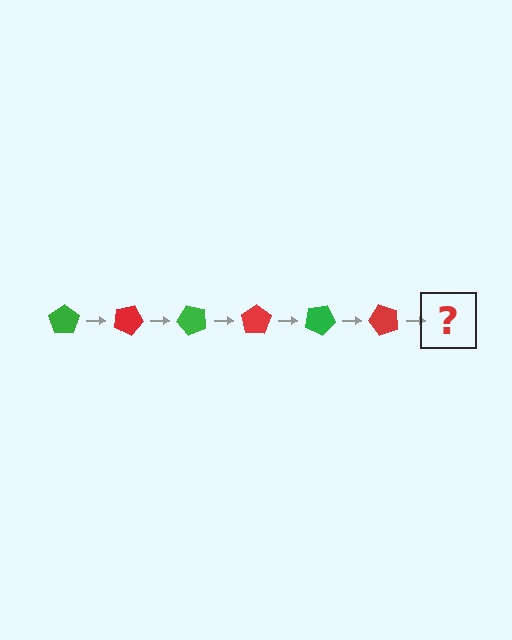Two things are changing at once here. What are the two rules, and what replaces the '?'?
The two rules are that it rotates 25 degrees each step and the color cycles through green and red. The '?' should be a green pentagon, rotated 150 degrees from the start.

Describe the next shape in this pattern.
It should be a green pentagon, rotated 150 degrees from the start.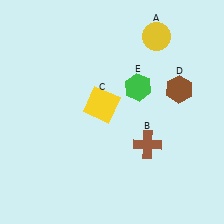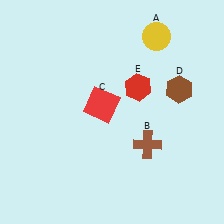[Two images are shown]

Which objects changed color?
C changed from yellow to red. E changed from green to red.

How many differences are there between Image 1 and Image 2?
There are 2 differences between the two images.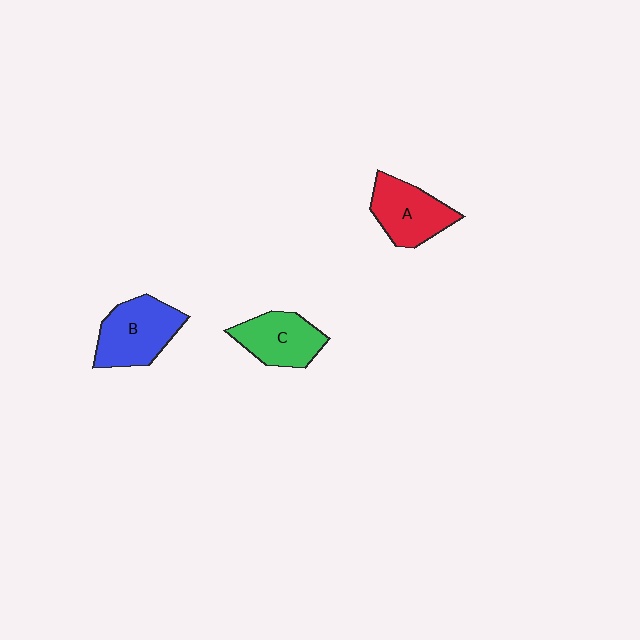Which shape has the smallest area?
Shape C (green).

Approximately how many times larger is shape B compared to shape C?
Approximately 1.2 times.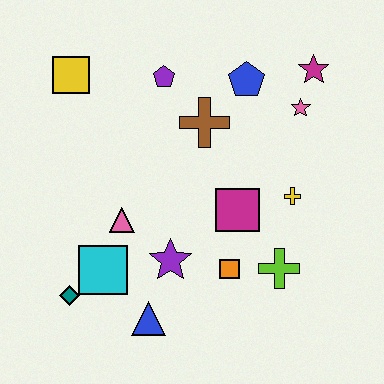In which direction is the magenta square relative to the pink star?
The magenta square is below the pink star.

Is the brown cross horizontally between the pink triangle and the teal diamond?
No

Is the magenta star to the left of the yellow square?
No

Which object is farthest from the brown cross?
The teal diamond is farthest from the brown cross.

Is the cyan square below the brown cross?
Yes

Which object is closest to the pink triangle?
The cyan square is closest to the pink triangle.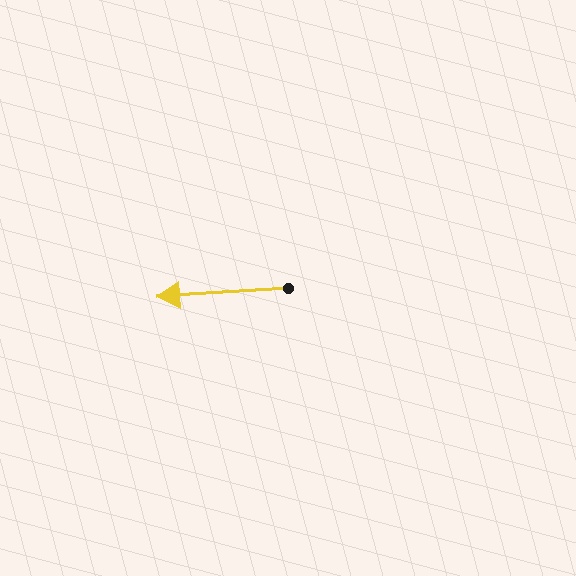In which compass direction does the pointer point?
West.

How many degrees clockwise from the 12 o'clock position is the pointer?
Approximately 266 degrees.